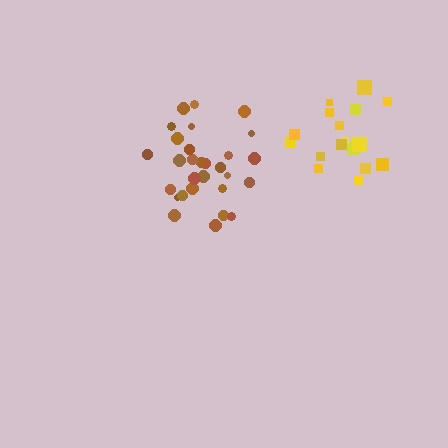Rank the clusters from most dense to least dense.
brown, yellow.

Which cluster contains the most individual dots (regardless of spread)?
Brown (29).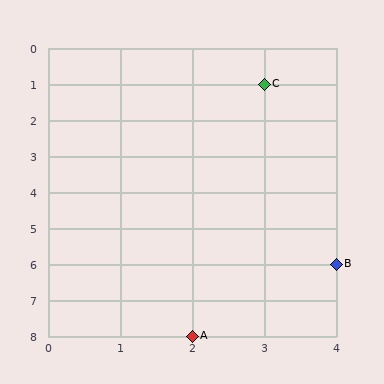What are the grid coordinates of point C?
Point C is at grid coordinates (3, 1).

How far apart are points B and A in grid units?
Points B and A are 2 columns and 2 rows apart (about 2.8 grid units diagonally).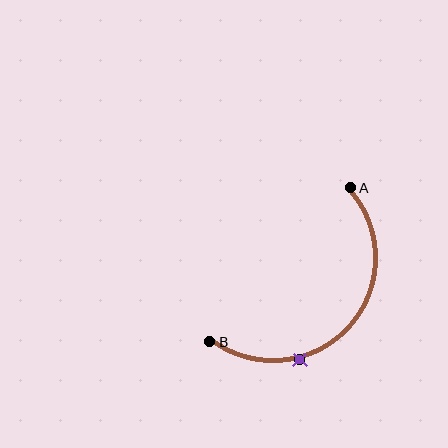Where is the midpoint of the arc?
The arc midpoint is the point on the curve farthest from the straight line joining A and B. It sits below and to the right of that line.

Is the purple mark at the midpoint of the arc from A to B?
No. The purple mark lies on the arc but is closer to endpoint B. The arc midpoint would be at the point on the curve equidistant along the arc from both A and B.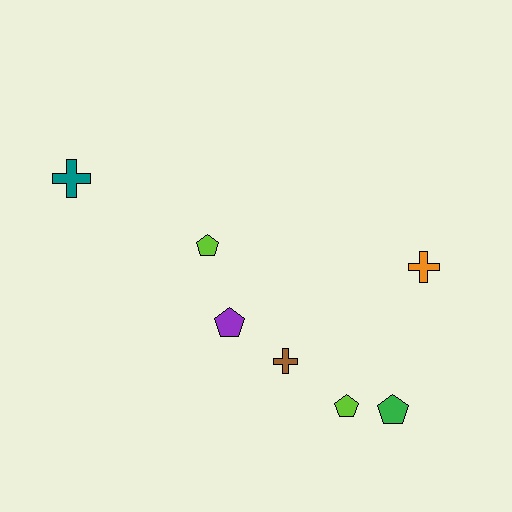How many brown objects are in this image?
There is 1 brown object.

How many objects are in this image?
There are 7 objects.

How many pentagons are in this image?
There are 4 pentagons.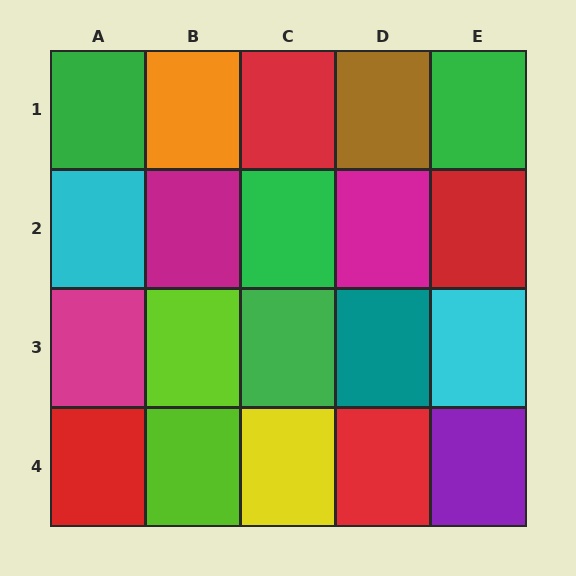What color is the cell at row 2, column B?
Magenta.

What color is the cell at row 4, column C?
Yellow.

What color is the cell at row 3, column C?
Green.